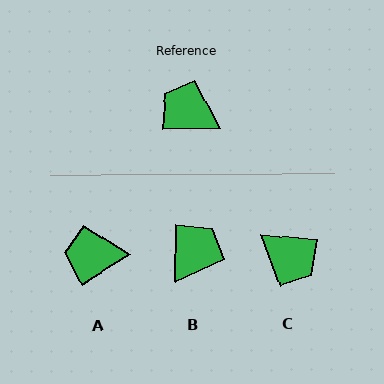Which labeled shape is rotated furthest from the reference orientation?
C, about 173 degrees away.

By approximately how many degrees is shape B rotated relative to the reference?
Approximately 92 degrees clockwise.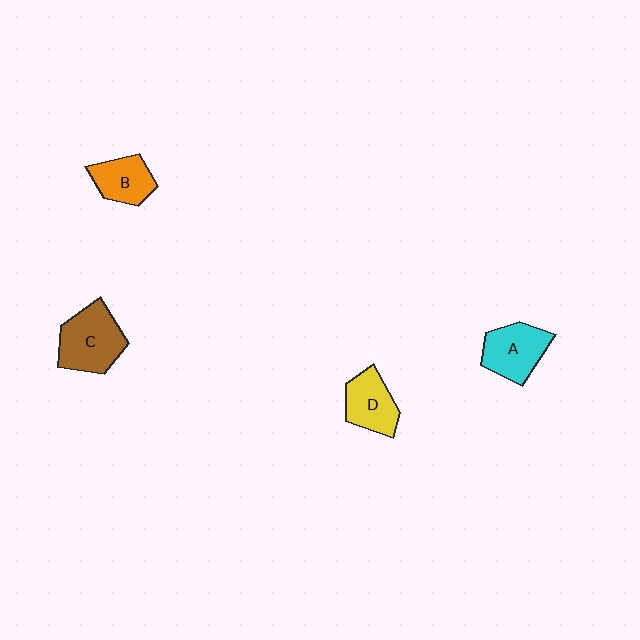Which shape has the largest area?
Shape C (brown).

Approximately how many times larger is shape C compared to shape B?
Approximately 1.5 times.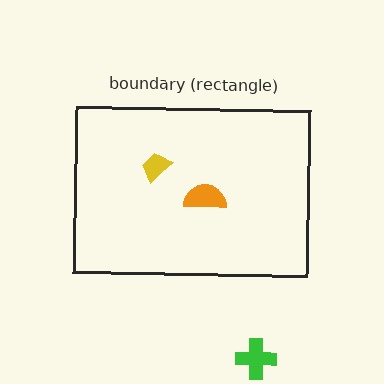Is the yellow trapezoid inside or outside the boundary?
Inside.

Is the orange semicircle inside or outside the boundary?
Inside.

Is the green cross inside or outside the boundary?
Outside.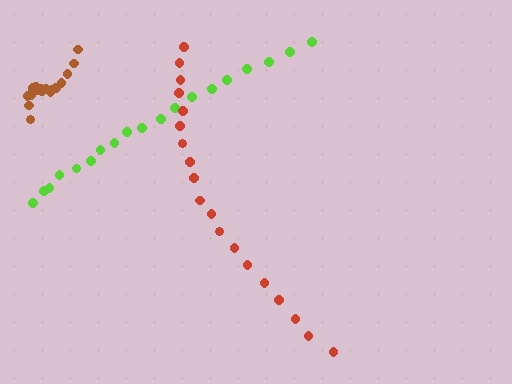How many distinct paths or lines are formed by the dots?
There are 3 distinct paths.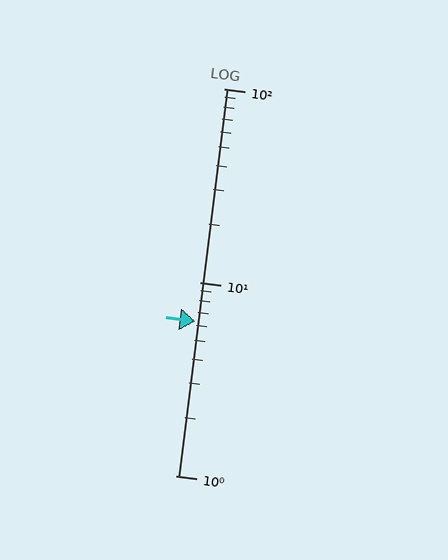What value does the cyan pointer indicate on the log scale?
The pointer indicates approximately 6.3.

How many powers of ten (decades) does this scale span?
The scale spans 2 decades, from 1 to 100.